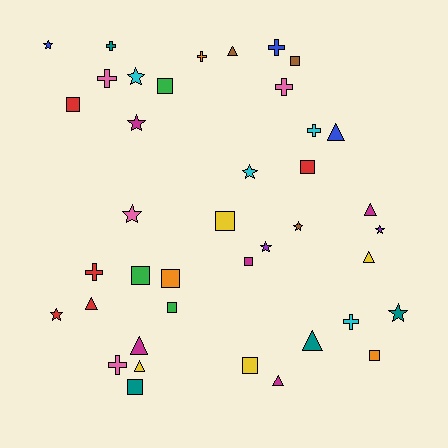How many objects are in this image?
There are 40 objects.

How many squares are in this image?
There are 12 squares.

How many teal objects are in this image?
There are 4 teal objects.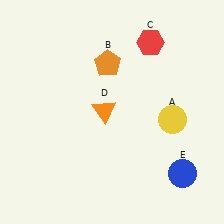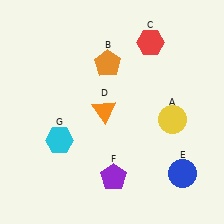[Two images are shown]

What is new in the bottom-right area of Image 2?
A purple pentagon (F) was added in the bottom-right area of Image 2.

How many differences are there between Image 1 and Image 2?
There are 2 differences between the two images.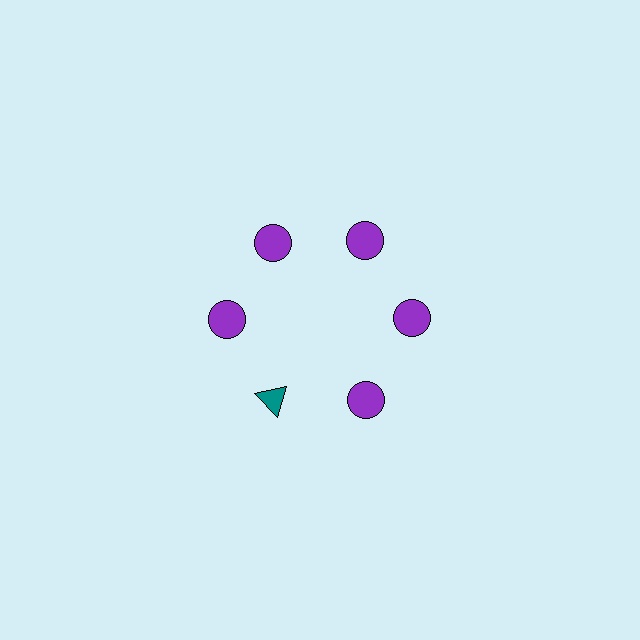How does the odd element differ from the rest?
It differs in both color (teal instead of purple) and shape (triangle instead of circle).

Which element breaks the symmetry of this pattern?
The teal triangle at roughly the 7 o'clock position breaks the symmetry. All other shapes are purple circles.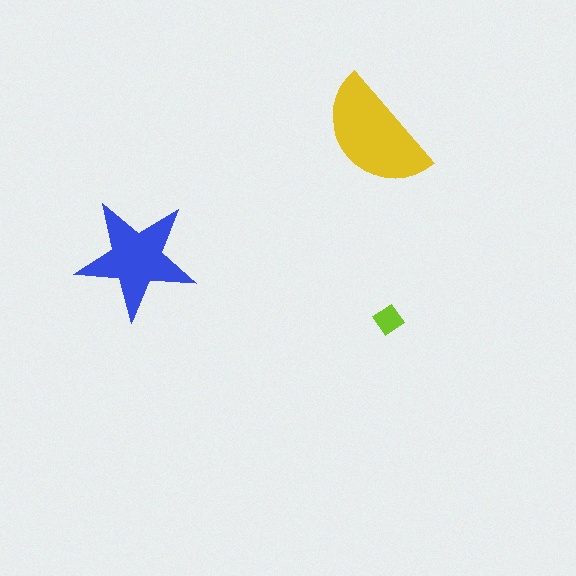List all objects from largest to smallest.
The yellow semicircle, the blue star, the lime diamond.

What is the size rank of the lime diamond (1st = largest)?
3rd.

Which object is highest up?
The yellow semicircle is topmost.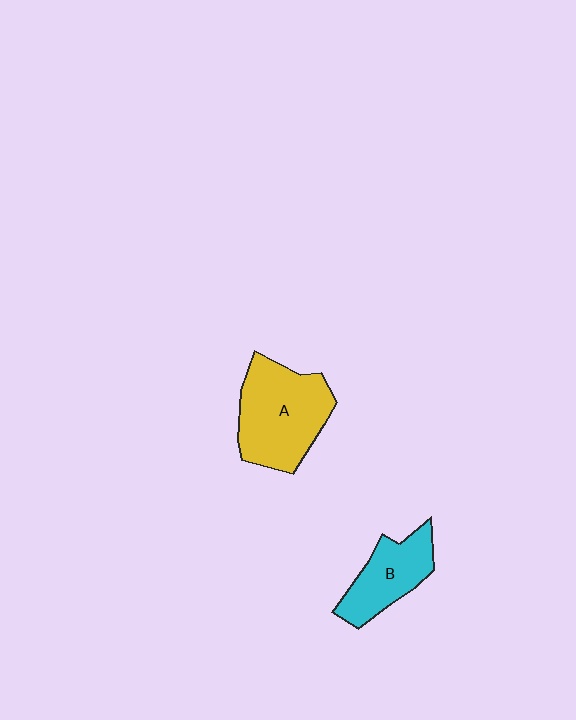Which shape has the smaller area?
Shape B (cyan).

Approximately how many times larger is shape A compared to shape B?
Approximately 1.5 times.